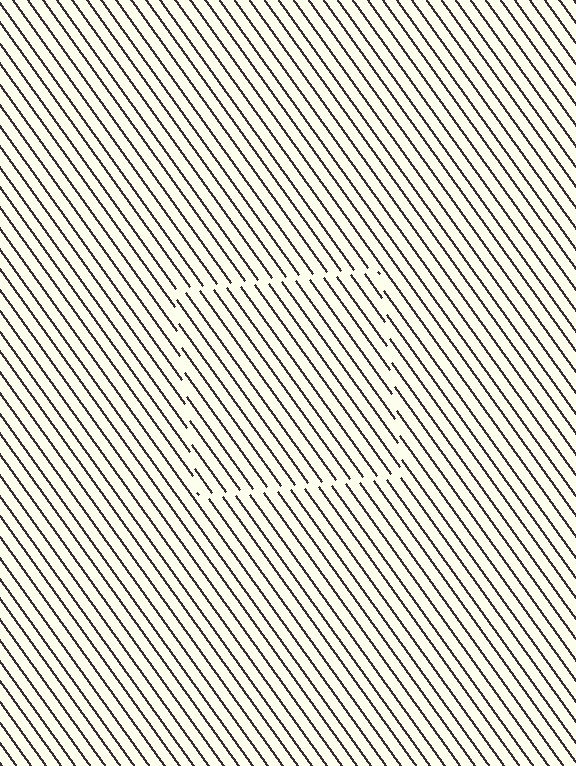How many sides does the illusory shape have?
4 sides — the line-ends trace a square.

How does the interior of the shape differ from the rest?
The interior of the shape contains the same grating, shifted by half a period — the contour is defined by the phase discontinuity where line-ends from the inner and outer gratings abut.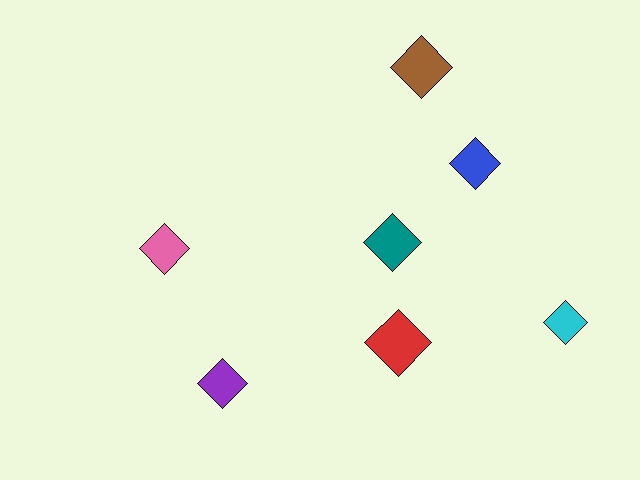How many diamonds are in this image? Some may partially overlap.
There are 7 diamonds.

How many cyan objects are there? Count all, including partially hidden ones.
There is 1 cyan object.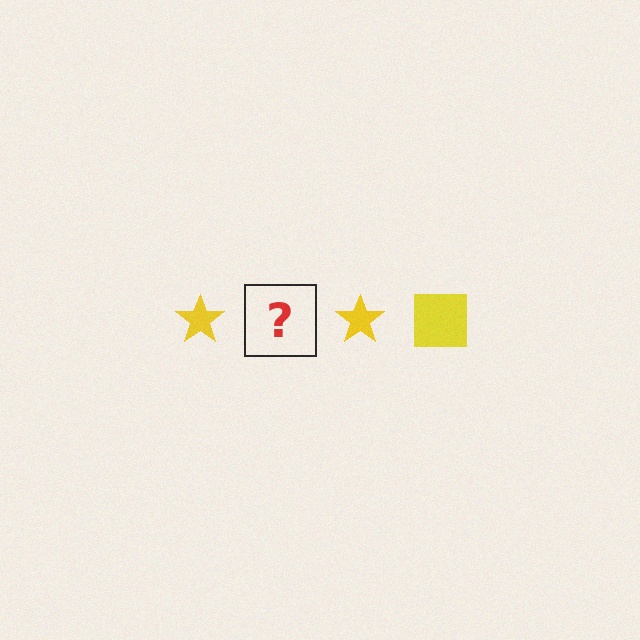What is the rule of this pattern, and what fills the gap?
The rule is that the pattern cycles through star, square shapes in yellow. The gap should be filled with a yellow square.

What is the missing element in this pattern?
The missing element is a yellow square.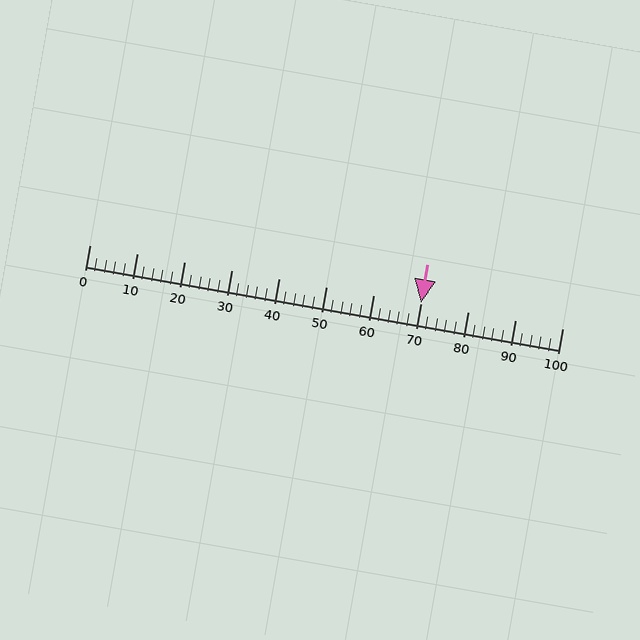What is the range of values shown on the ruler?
The ruler shows values from 0 to 100.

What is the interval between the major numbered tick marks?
The major tick marks are spaced 10 units apart.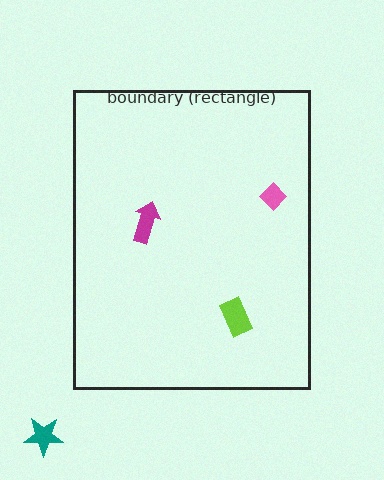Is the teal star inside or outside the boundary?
Outside.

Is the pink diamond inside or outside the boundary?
Inside.